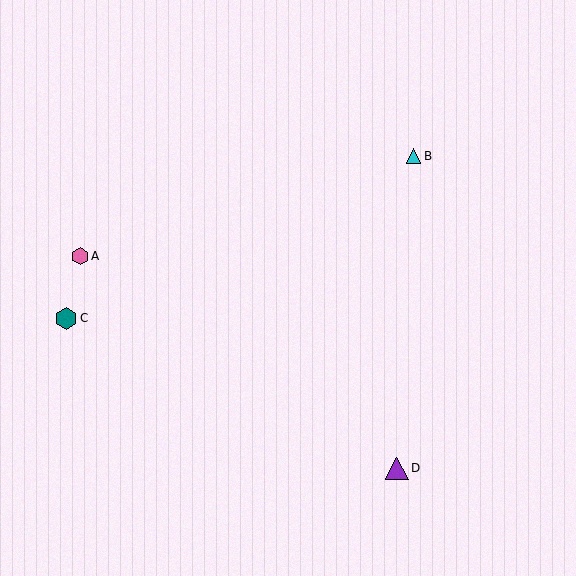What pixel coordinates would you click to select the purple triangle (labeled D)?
Click at (397, 468) to select the purple triangle D.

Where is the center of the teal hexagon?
The center of the teal hexagon is at (66, 318).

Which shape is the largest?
The purple triangle (labeled D) is the largest.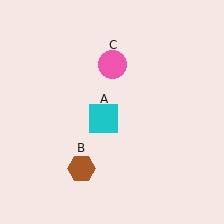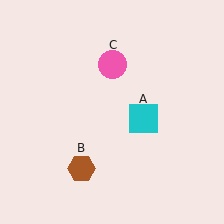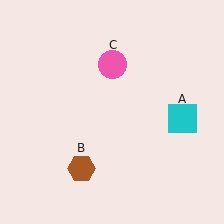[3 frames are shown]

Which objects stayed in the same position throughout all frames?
Brown hexagon (object B) and pink circle (object C) remained stationary.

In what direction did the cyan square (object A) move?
The cyan square (object A) moved right.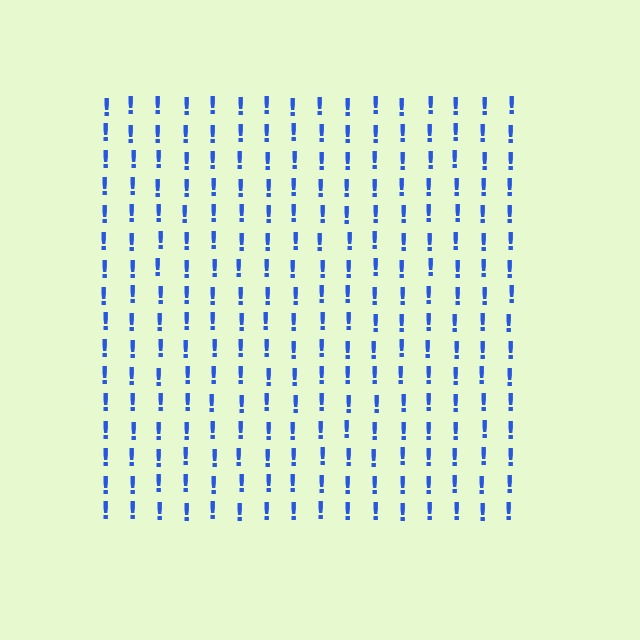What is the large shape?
The large shape is a square.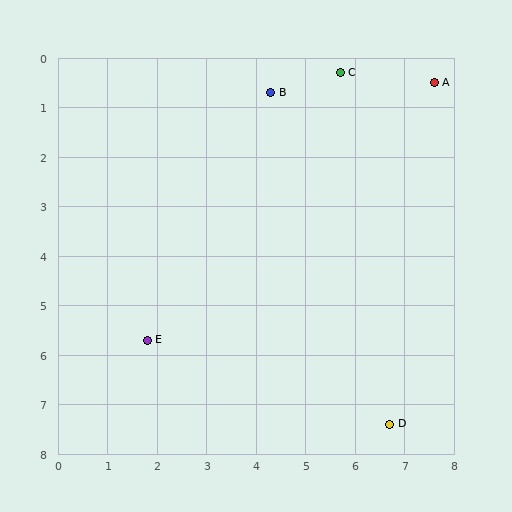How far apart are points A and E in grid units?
Points A and E are about 7.8 grid units apart.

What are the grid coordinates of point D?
Point D is at approximately (6.7, 7.4).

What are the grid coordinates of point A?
Point A is at approximately (7.6, 0.5).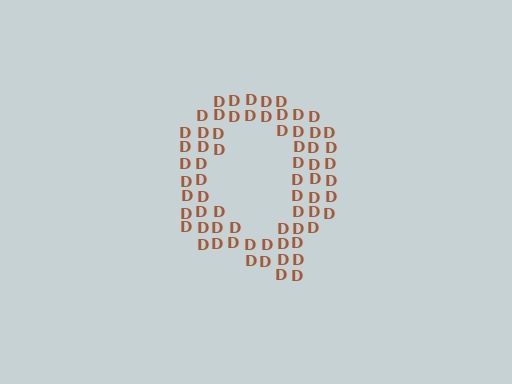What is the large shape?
The large shape is the letter Q.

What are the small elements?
The small elements are letter D's.